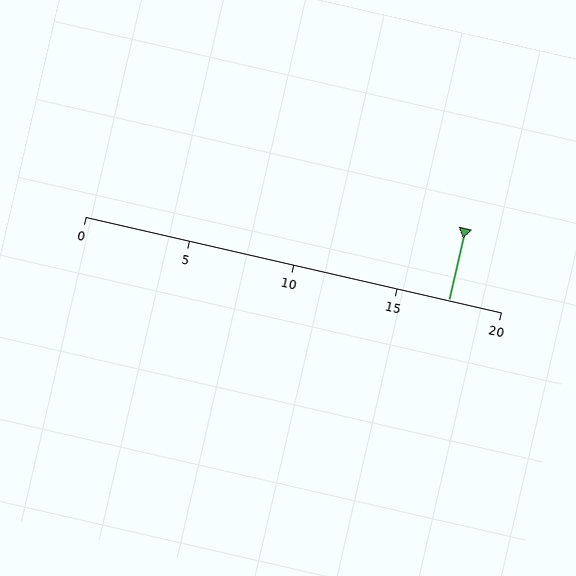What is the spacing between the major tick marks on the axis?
The major ticks are spaced 5 apart.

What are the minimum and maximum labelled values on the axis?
The axis runs from 0 to 20.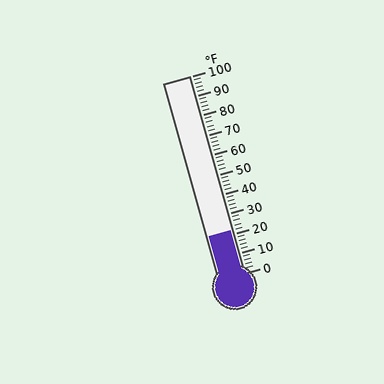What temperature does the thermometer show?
The thermometer shows approximately 22°F.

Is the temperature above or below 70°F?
The temperature is below 70°F.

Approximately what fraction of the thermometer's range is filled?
The thermometer is filled to approximately 20% of its range.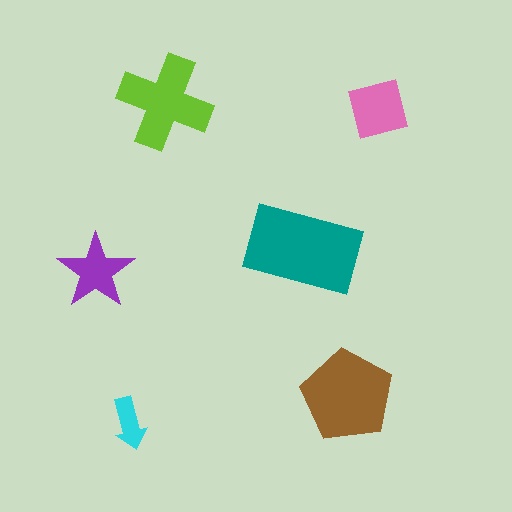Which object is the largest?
The teal rectangle.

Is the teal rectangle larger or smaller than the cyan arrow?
Larger.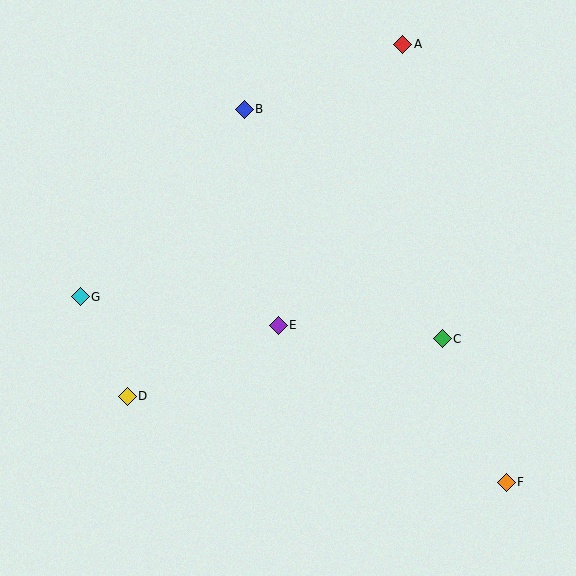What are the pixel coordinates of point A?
Point A is at (403, 44).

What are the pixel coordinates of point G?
Point G is at (80, 297).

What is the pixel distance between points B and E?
The distance between B and E is 218 pixels.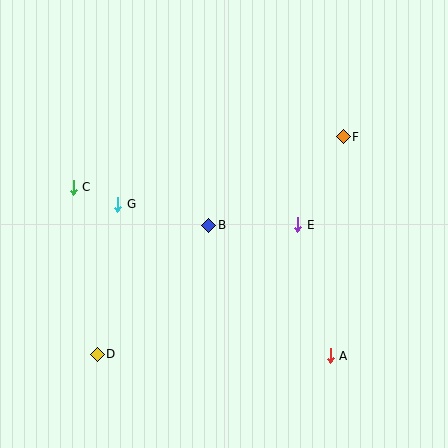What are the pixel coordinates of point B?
Point B is at (209, 225).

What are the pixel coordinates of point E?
Point E is at (298, 225).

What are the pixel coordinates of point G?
Point G is at (118, 204).